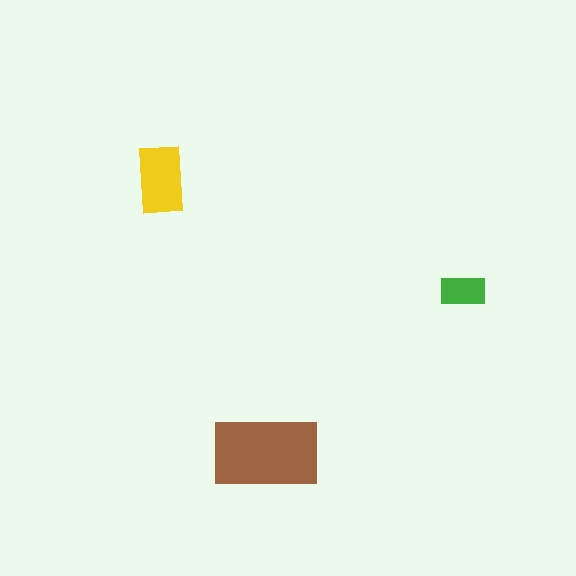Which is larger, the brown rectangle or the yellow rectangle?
The brown one.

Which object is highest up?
The yellow rectangle is topmost.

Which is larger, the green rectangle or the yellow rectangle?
The yellow one.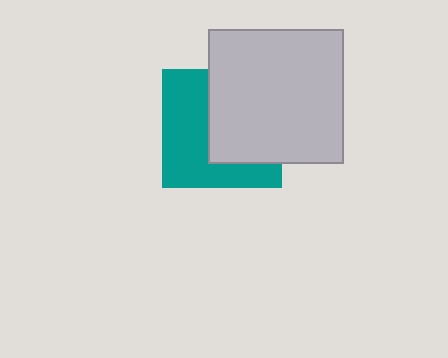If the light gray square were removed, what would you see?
You would see the complete teal square.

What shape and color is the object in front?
The object in front is a light gray square.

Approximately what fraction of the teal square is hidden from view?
Roughly 49% of the teal square is hidden behind the light gray square.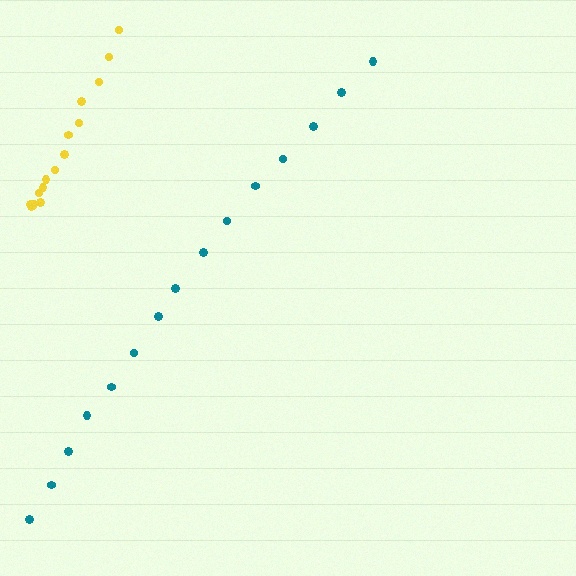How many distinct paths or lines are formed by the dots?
There are 2 distinct paths.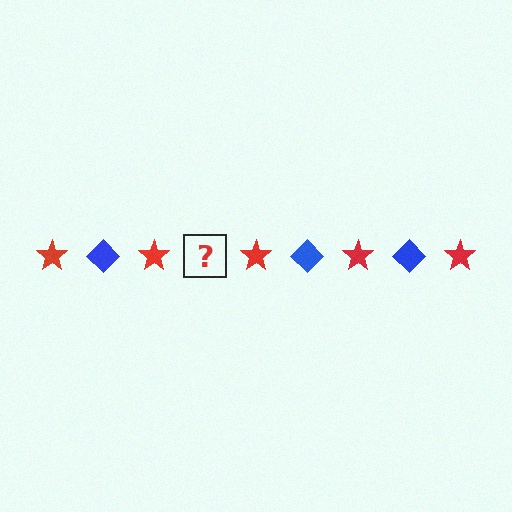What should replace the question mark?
The question mark should be replaced with a blue diamond.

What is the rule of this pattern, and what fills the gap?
The rule is that the pattern alternates between red star and blue diamond. The gap should be filled with a blue diamond.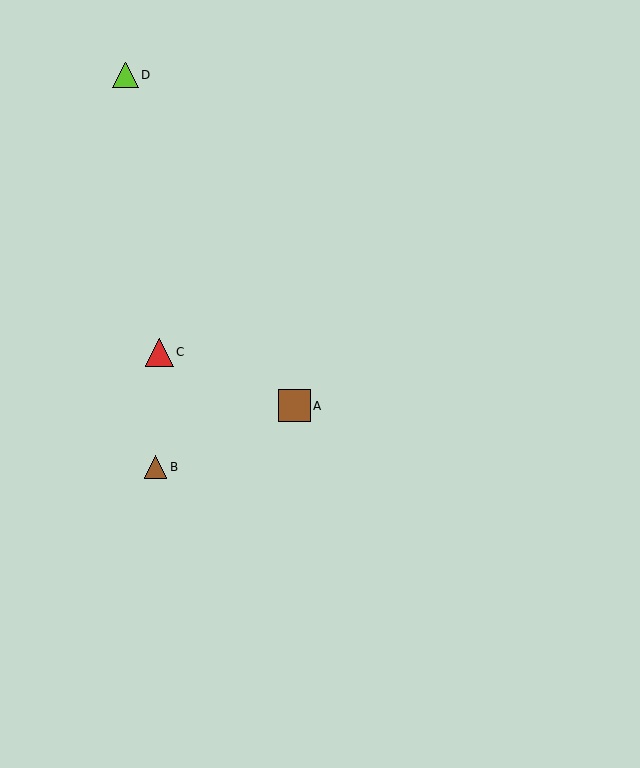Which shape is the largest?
The brown square (labeled A) is the largest.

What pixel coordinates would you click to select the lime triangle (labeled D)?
Click at (125, 75) to select the lime triangle D.